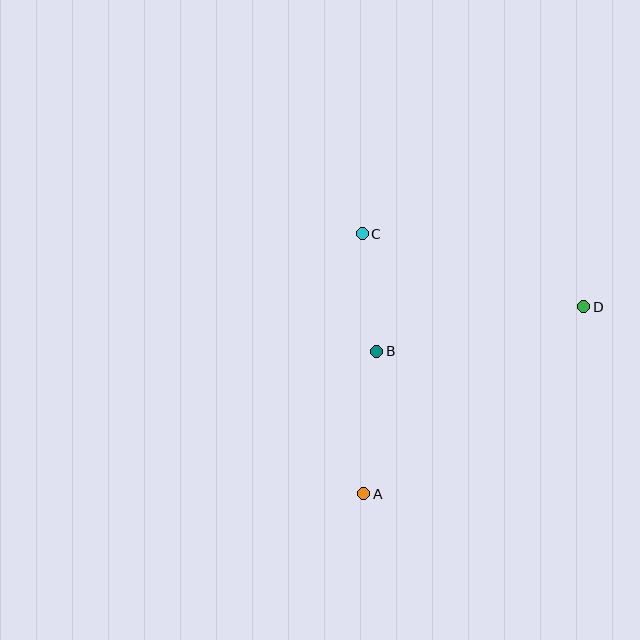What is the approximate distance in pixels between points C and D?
The distance between C and D is approximately 233 pixels.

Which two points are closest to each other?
Points B and C are closest to each other.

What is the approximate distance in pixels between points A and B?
The distance between A and B is approximately 143 pixels.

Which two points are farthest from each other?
Points A and D are farthest from each other.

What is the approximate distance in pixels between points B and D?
The distance between B and D is approximately 212 pixels.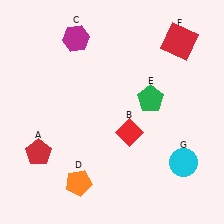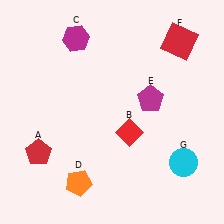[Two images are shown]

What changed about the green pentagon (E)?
In Image 1, E is green. In Image 2, it changed to magenta.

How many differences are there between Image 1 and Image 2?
There is 1 difference between the two images.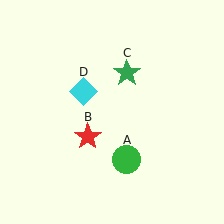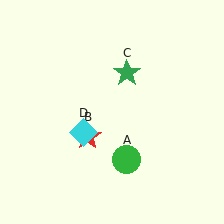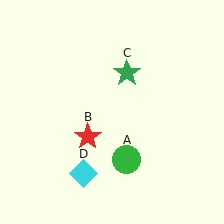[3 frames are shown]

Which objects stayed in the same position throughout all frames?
Green circle (object A) and red star (object B) and green star (object C) remained stationary.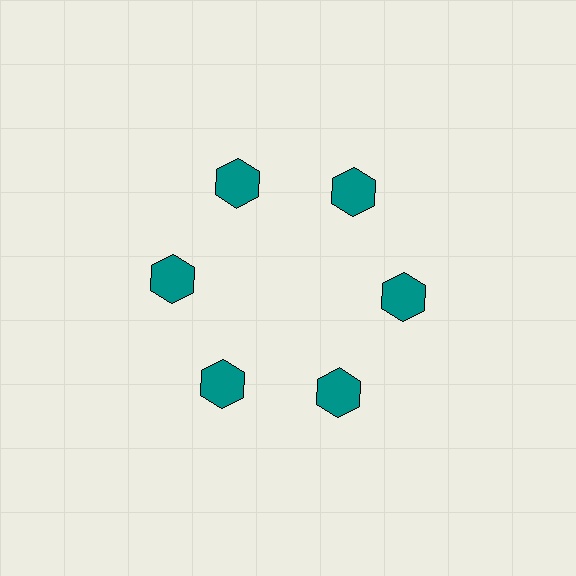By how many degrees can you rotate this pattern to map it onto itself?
The pattern maps onto itself every 60 degrees of rotation.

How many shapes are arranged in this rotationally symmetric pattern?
There are 6 shapes, arranged in 6 groups of 1.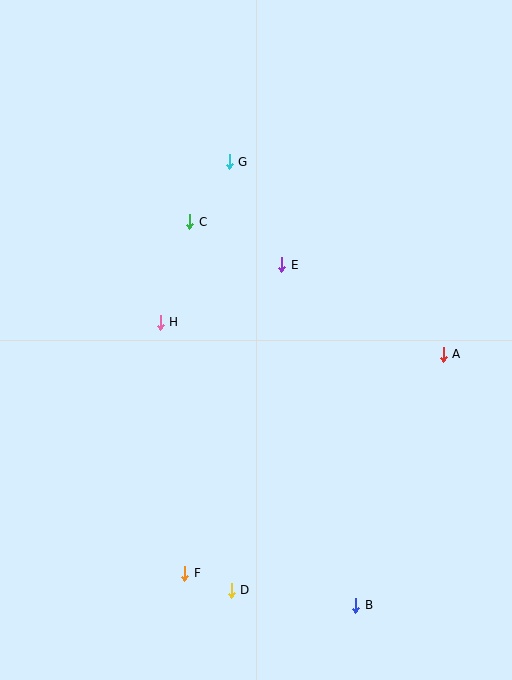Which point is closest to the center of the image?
Point E at (282, 265) is closest to the center.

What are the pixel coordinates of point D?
Point D is at (231, 590).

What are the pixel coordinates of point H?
Point H is at (160, 322).